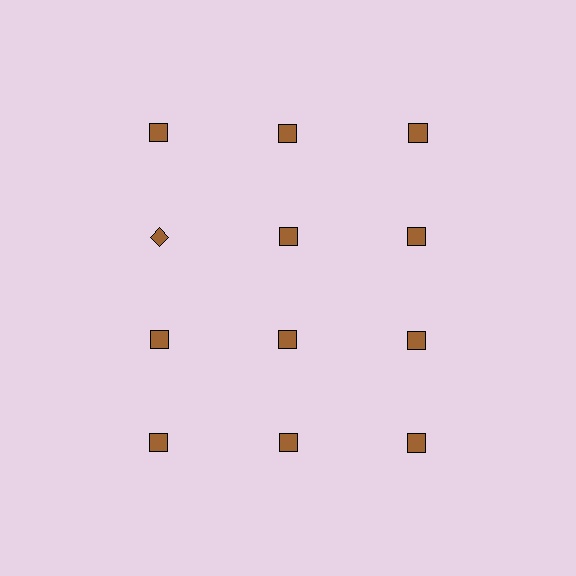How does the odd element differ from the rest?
It has a different shape: diamond instead of square.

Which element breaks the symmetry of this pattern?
The brown diamond in the second row, leftmost column breaks the symmetry. All other shapes are brown squares.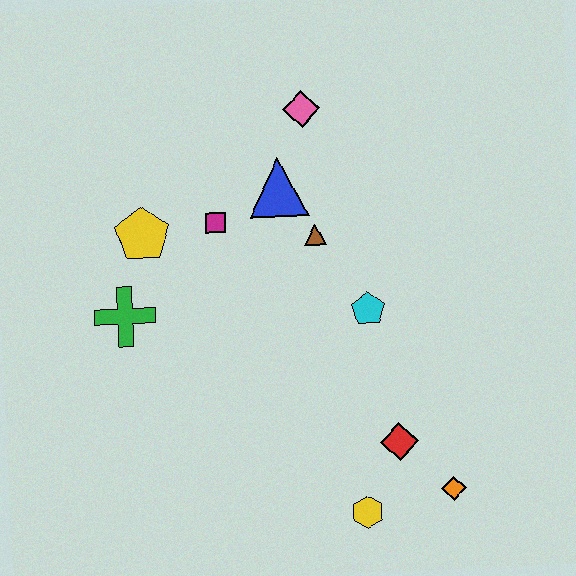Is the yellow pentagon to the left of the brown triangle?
Yes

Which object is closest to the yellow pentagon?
The magenta square is closest to the yellow pentagon.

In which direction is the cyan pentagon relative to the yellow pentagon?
The cyan pentagon is to the right of the yellow pentagon.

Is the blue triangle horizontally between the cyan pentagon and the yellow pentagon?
Yes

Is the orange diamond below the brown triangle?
Yes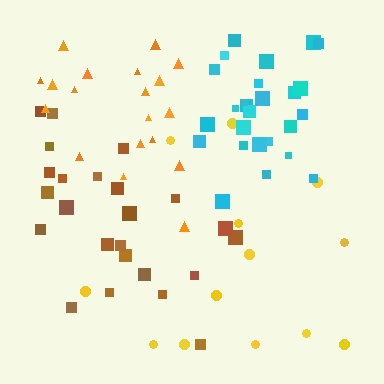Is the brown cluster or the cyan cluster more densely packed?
Cyan.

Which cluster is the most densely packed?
Cyan.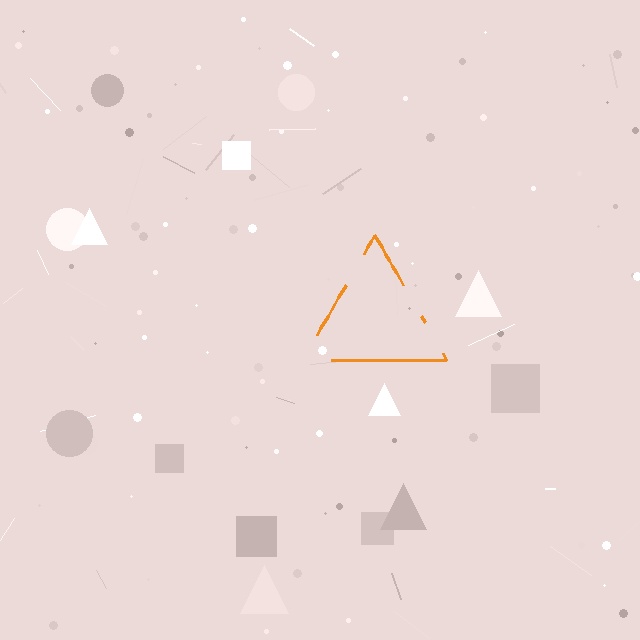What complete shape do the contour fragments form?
The contour fragments form a triangle.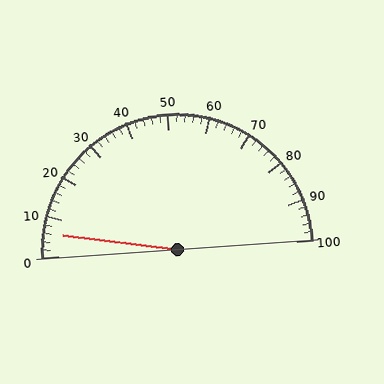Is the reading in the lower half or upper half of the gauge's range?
The reading is in the lower half of the range (0 to 100).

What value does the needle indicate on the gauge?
The needle indicates approximately 6.